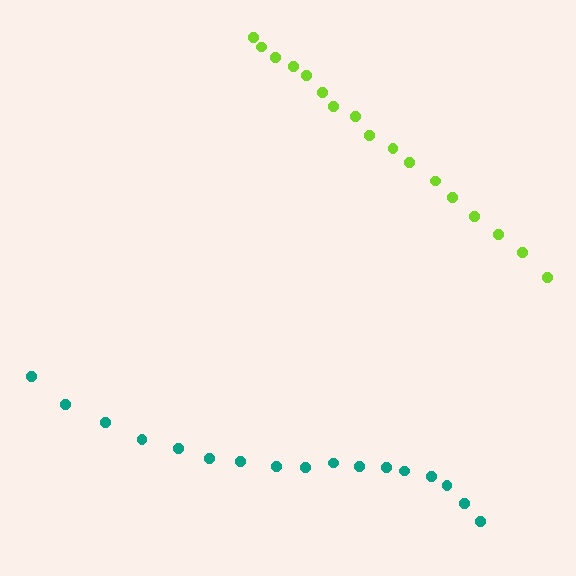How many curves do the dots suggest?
There are 2 distinct paths.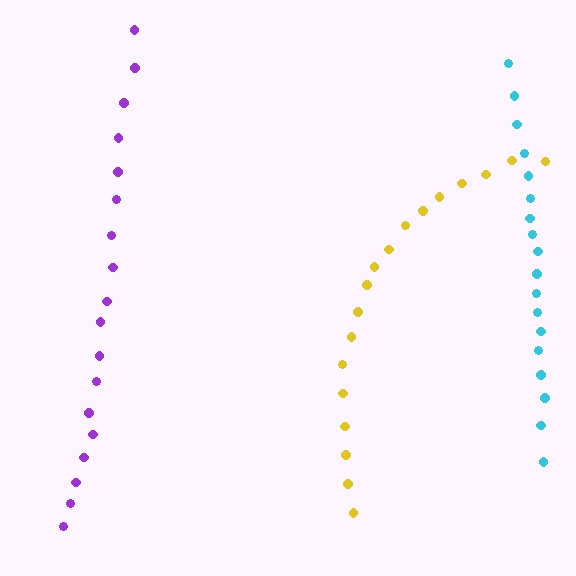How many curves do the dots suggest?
There are 3 distinct paths.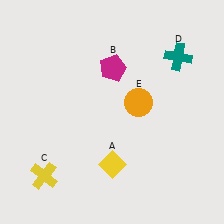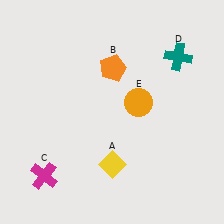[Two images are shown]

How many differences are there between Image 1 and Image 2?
There are 2 differences between the two images.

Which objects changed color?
B changed from magenta to orange. C changed from yellow to magenta.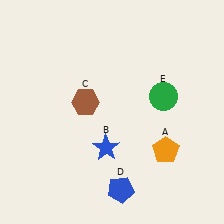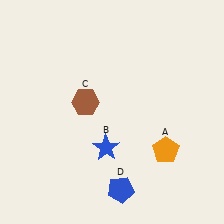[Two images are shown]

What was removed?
The green circle (E) was removed in Image 2.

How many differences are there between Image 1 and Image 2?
There is 1 difference between the two images.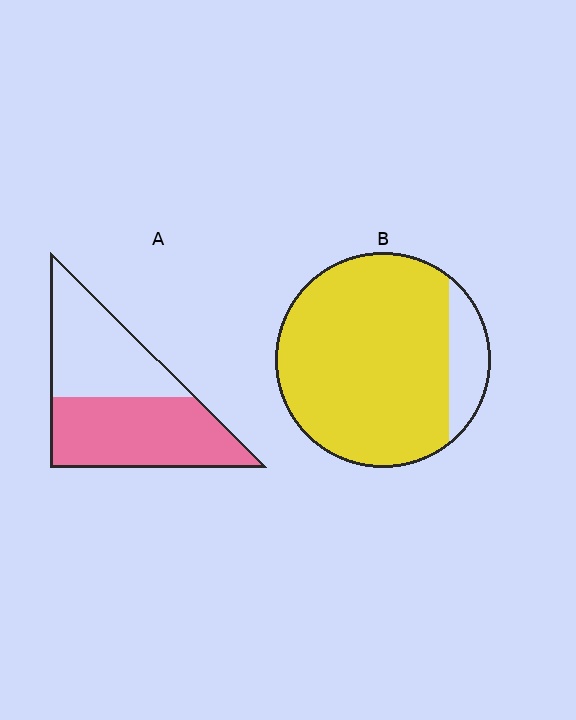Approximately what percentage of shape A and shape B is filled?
A is approximately 55% and B is approximately 85%.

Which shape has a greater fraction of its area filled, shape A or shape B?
Shape B.